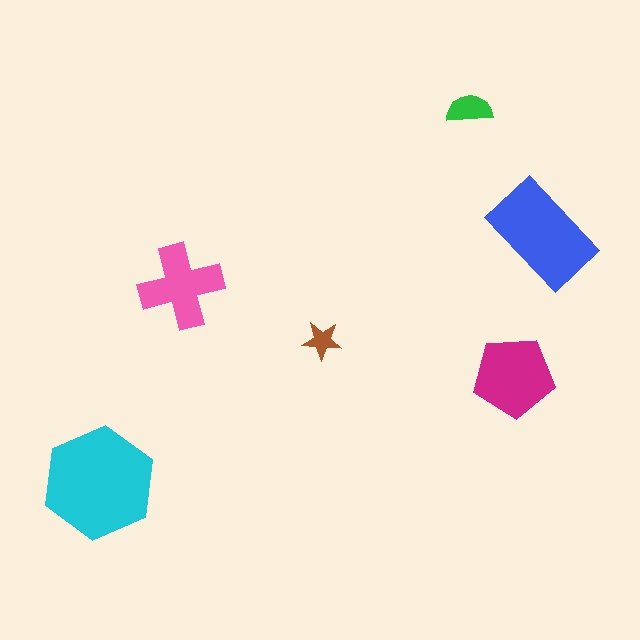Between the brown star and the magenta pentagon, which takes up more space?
The magenta pentagon.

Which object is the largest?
The cyan hexagon.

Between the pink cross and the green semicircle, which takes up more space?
The pink cross.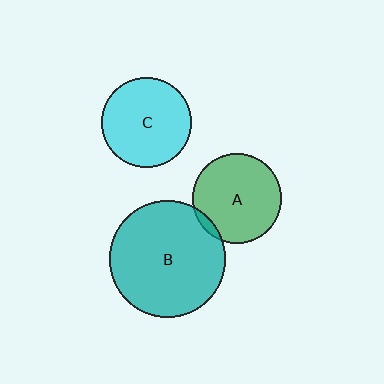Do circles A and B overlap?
Yes.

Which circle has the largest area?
Circle B (teal).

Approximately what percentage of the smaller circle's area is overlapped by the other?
Approximately 5%.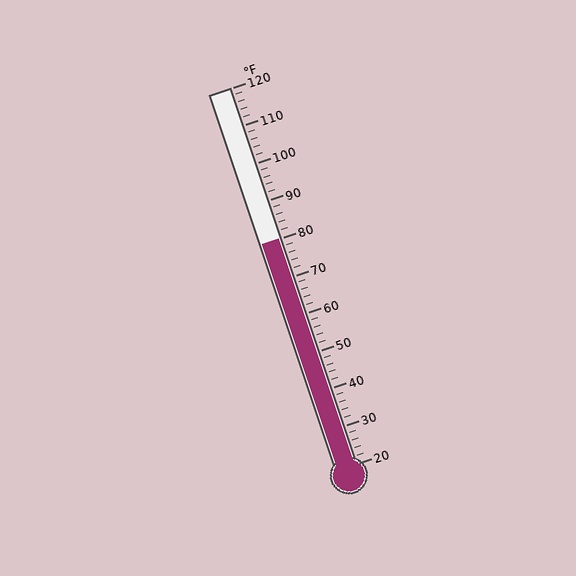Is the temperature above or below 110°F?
The temperature is below 110°F.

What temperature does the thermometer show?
The thermometer shows approximately 80°F.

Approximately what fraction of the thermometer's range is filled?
The thermometer is filled to approximately 60% of its range.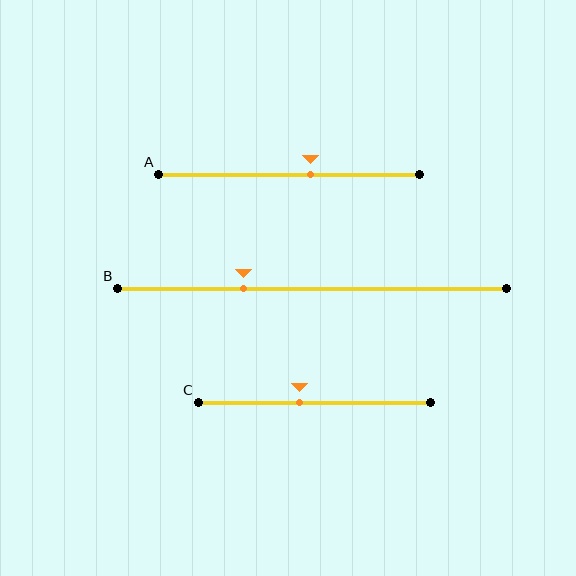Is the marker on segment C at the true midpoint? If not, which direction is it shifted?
No, the marker on segment C is shifted to the left by about 6% of the segment length.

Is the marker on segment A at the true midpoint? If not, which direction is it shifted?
No, the marker on segment A is shifted to the right by about 8% of the segment length.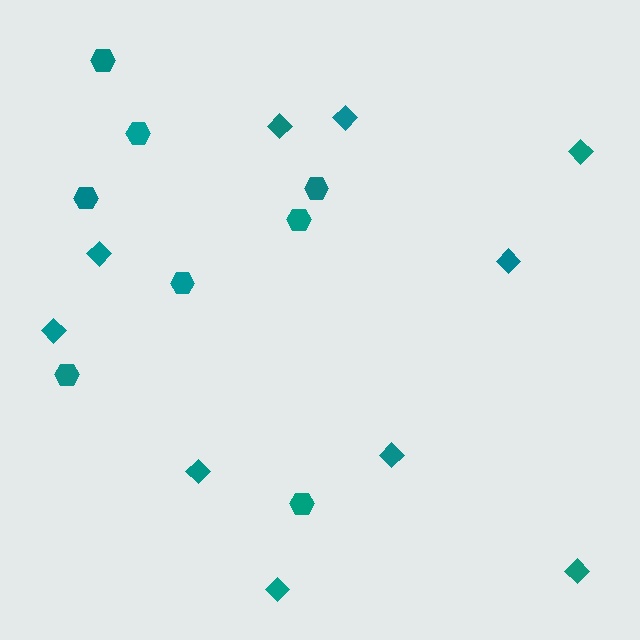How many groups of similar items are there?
There are 2 groups: one group of diamonds (10) and one group of hexagons (8).